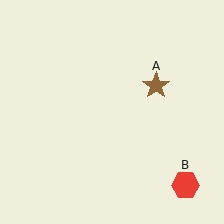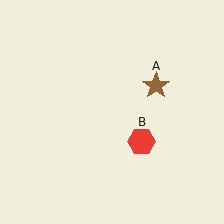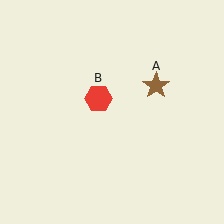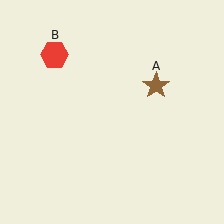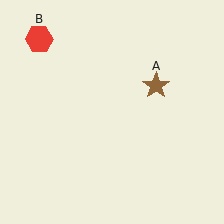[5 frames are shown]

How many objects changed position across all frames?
1 object changed position: red hexagon (object B).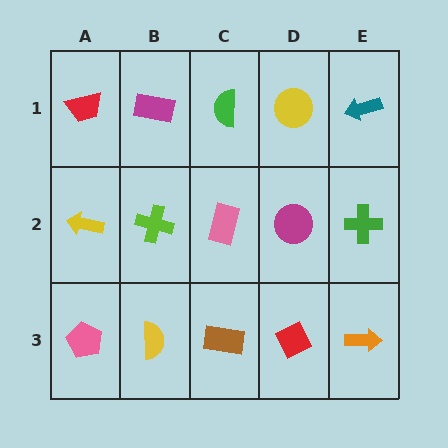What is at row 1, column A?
A red trapezoid.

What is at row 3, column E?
An orange arrow.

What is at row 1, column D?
A yellow circle.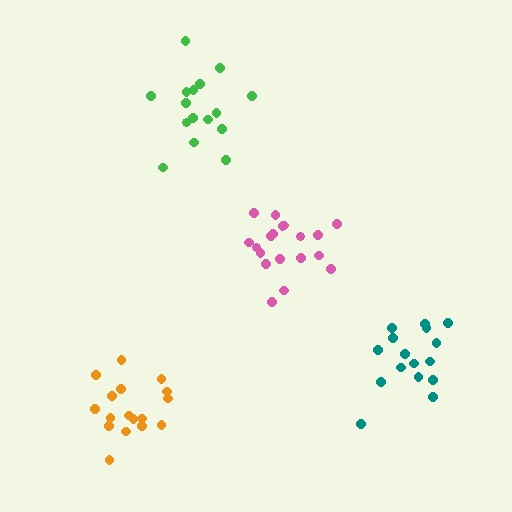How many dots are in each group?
Group 1: 16 dots, Group 2: 16 dots, Group 3: 17 dots, Group 4: 19 dots (68 total).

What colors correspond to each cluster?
The clusters are colored: teal, green, orange, pink.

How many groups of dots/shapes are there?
There are 4 groups.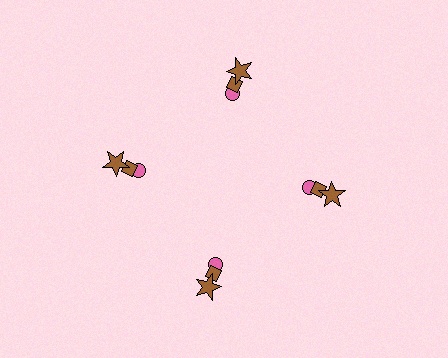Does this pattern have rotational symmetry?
Yes, this pattern has 4-fold rotational symmetry. It looks the same after rotating 90 degrees around the center.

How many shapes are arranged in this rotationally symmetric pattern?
There are 12 shapes, arranged in 4 groups of 3.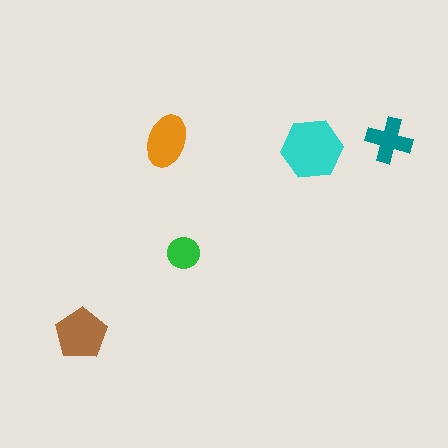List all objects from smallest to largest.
The green circle, the teal cross, the orange ellipse, the brown pentagon, the cyan hexagon.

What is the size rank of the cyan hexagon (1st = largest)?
1st.